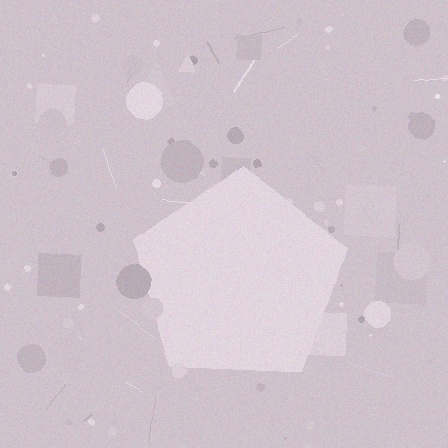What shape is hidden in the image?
A pentagon is hidden in the image.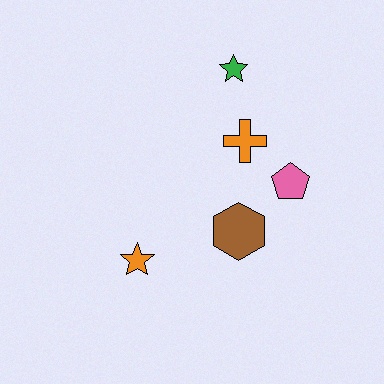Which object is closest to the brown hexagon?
The pink pentagon is closest to the brown hexagon.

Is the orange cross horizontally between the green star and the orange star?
No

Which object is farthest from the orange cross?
The orange star is farthest from the orange cross.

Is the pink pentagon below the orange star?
No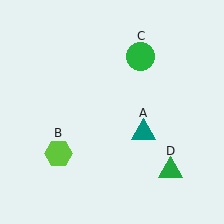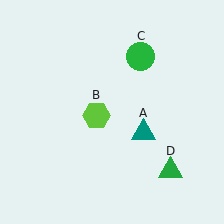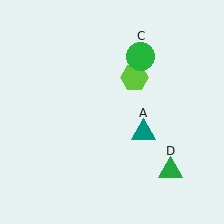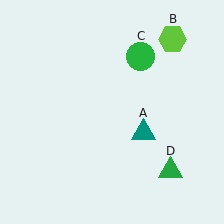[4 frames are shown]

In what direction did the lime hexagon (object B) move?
The lime hexagon (object B) moved up and to the right.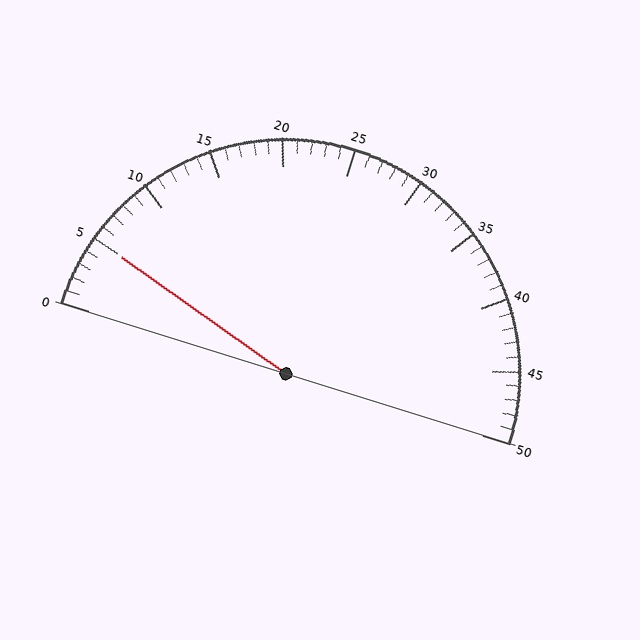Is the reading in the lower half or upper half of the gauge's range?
The reading is in the lower half of the range (0 to 50).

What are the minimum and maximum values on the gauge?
The gauge ranges from 0 to 50.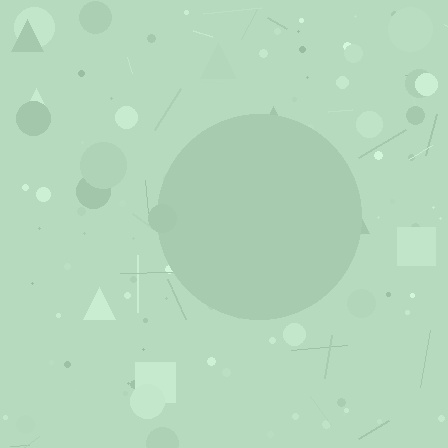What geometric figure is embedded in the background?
A circle is embedded in the background.